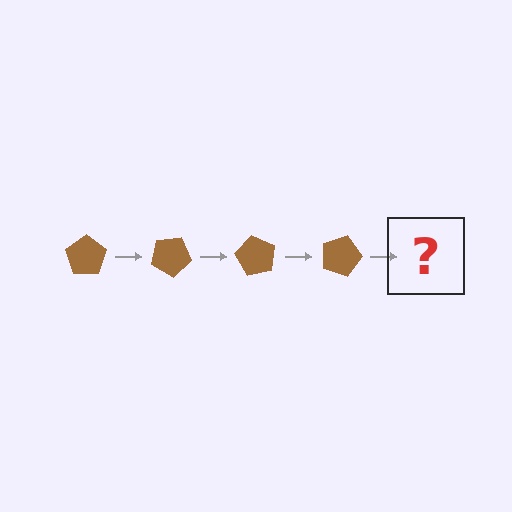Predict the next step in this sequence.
The next step is a brown pentagon rotated 120 degrees.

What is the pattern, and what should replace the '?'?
The pattern is that the pentagon rotates 30 degrees each step. The '?' should be a brown pentagon rotated 120 degrees.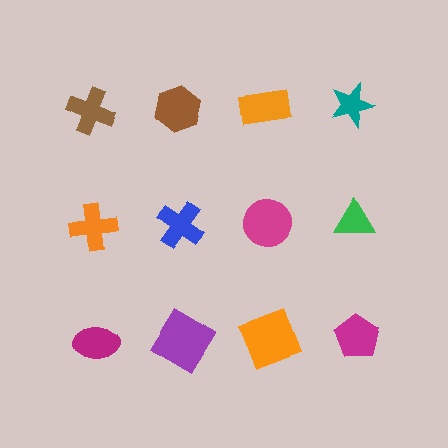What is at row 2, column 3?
A magenta circle.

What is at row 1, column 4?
A teal star.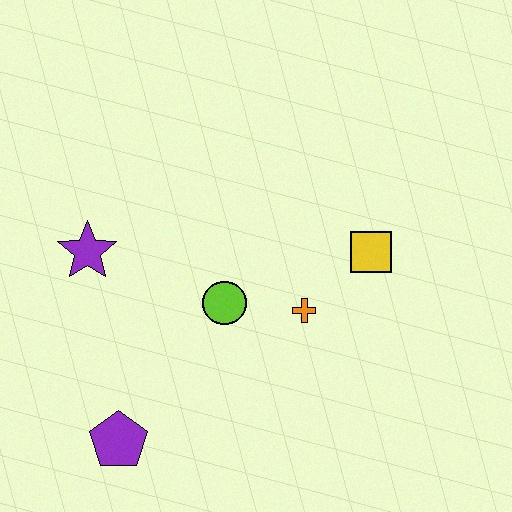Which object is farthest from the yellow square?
The purple pentagon is farthest from the yellow square.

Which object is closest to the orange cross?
The lime circle is closest to the orange cross.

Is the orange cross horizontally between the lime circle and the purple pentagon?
No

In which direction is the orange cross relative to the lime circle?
The orange cross is to the right of the lime circle.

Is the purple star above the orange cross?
Yes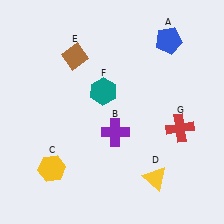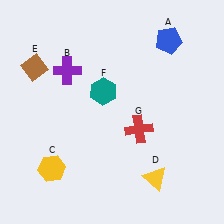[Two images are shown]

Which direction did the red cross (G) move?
The red cross (G) moved left.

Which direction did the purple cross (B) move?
The purple cross (B) moved up.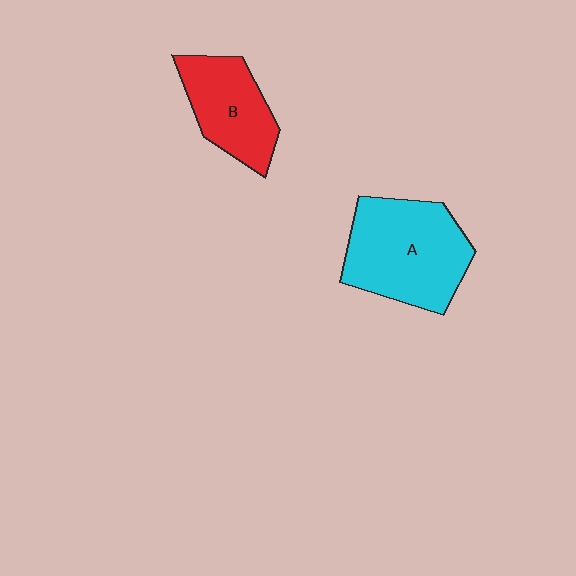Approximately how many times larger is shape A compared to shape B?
Approximately 1.5 times.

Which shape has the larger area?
Shape A (cyan).